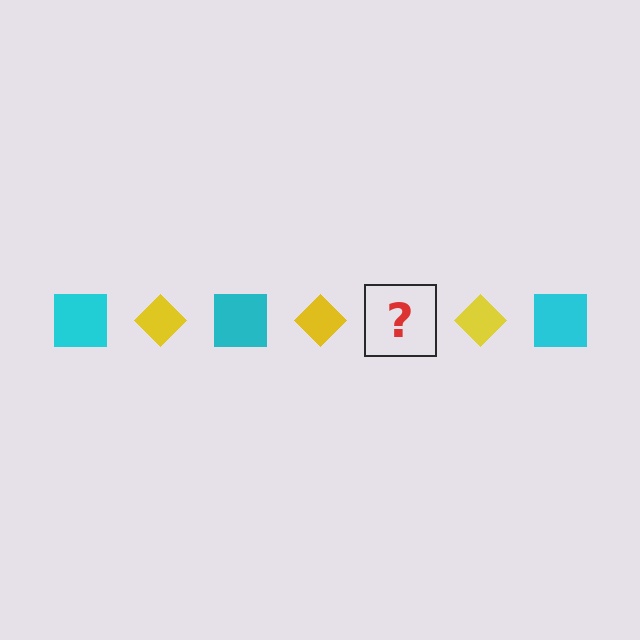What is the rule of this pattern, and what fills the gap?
The rule is that the pattern alternates between cyan square and yellow diamond. The gap should be filled with a cyan square.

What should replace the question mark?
The question mark should be replaced with a cyan square.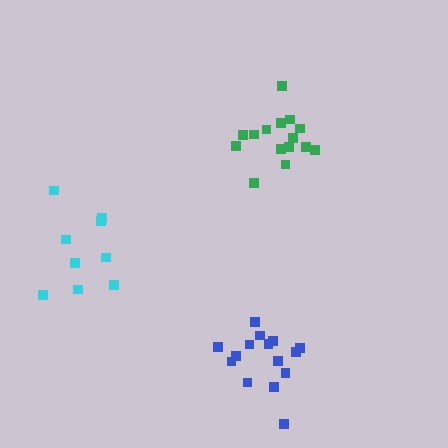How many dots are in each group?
Group 1: 9 dots, Group 2: 15 dots, Group 3: 15 dots (39 total).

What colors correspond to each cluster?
The clusters are colored: cyan, blue, green.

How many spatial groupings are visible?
There are 3 spatial groupings.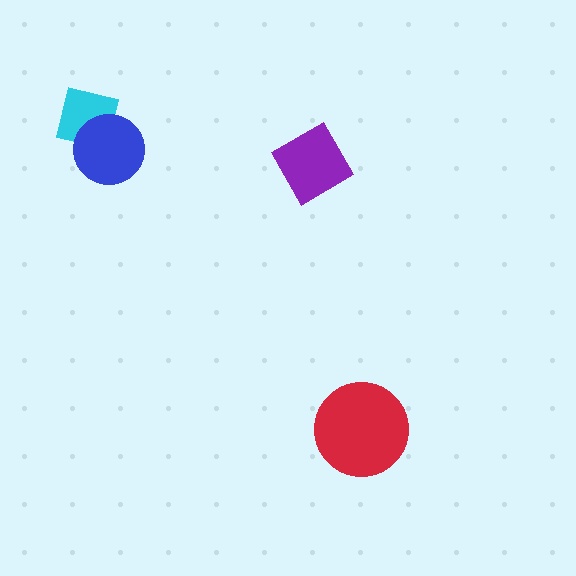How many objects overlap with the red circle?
0 objects overlap with the red circle.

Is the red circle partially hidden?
No, no other shape covers it.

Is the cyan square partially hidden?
Yes, it is partially covered by another shape.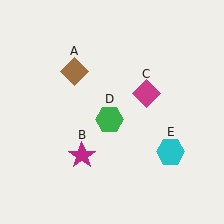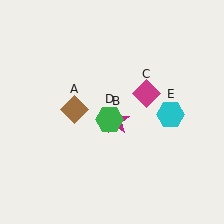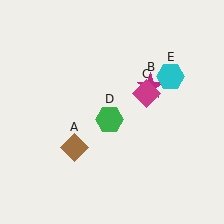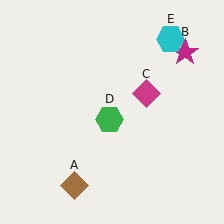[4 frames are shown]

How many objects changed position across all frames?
3 objects changed position: brown diamond (object A), magenta star (object B), cyan hexagon (object E).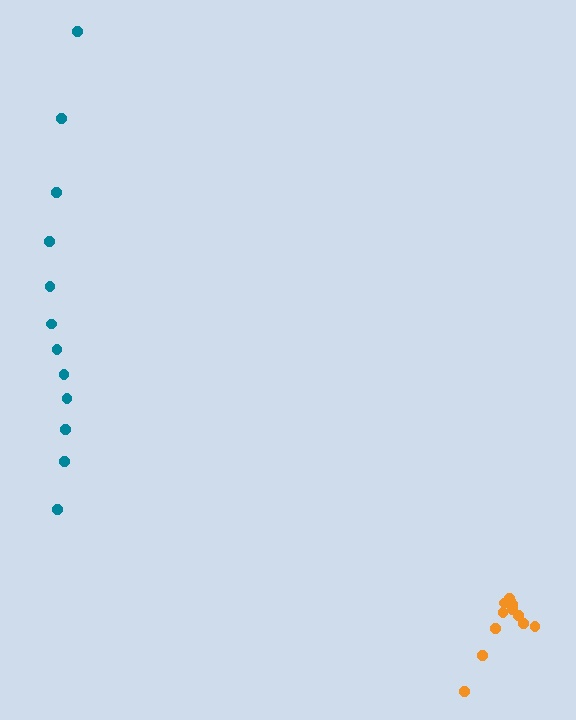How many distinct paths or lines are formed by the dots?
There are 2 distinct paths.